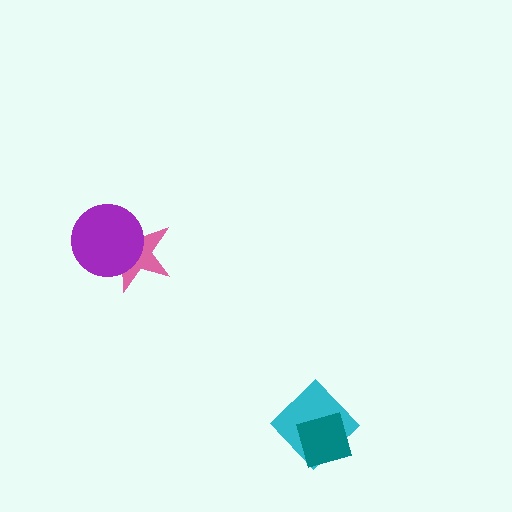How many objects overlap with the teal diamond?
1 object overlaps with the teal diamond.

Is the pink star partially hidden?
Yes, it is partially covered by another shape.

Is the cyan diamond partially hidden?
Yes, it is partially covered by another shape.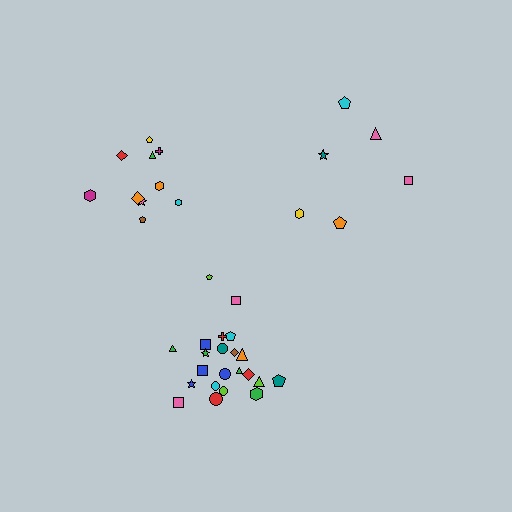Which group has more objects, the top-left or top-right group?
The top-left group.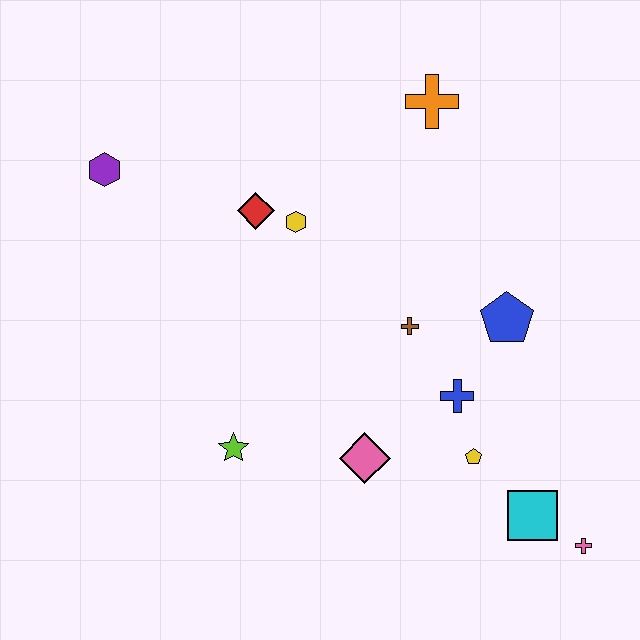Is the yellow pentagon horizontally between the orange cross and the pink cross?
Yes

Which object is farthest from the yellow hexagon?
The pink cross is farthest from the yellow hexagon.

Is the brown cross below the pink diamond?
No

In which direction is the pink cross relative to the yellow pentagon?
The pink cross is to the right of the yellow pentagon.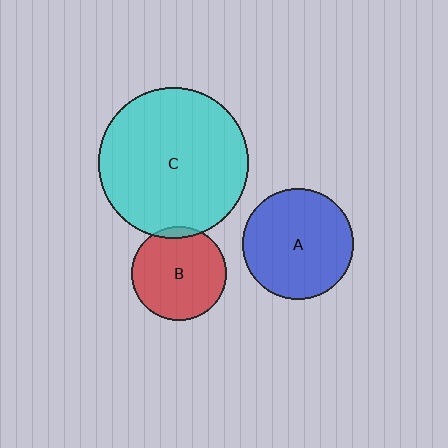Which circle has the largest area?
Circle C (cyan).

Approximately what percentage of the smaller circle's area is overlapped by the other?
Approximately 5%.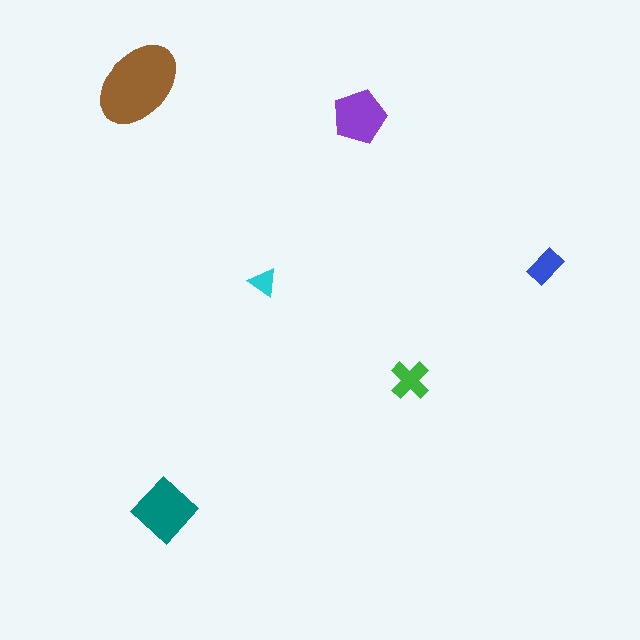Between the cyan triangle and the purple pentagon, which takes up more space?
The purple pentagon.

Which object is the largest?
The brown ellipse.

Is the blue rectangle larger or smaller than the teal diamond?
Smaller.